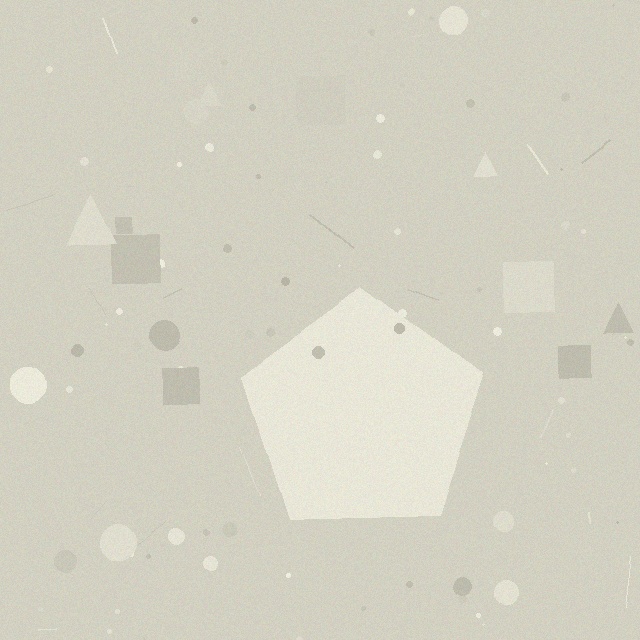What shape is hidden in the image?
A pentagon is hidden in the image.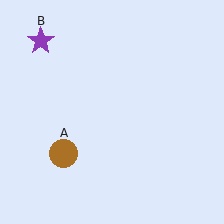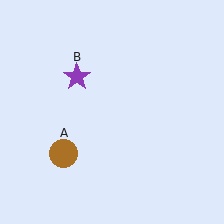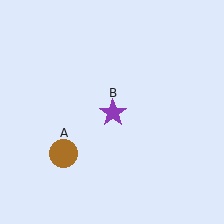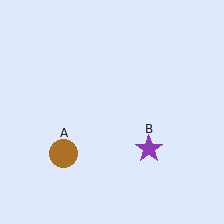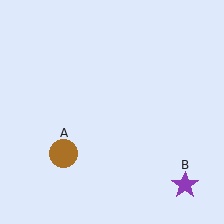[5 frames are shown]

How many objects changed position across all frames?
1 object changed position: purple star (object B).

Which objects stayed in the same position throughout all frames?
Brown circle (object A) remained stationary.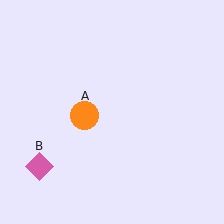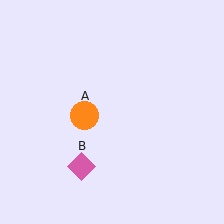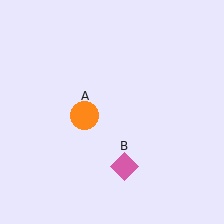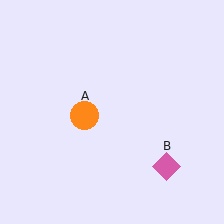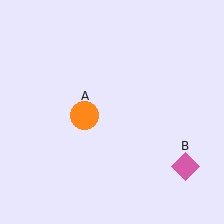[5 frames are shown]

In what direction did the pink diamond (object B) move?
The pink diamond (object B) moved right.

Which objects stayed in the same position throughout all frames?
Orange circle (object A) remained stationary.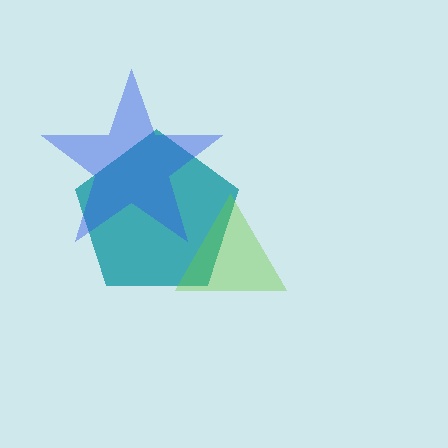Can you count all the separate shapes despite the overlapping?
Yes, there are 3 separate shapes.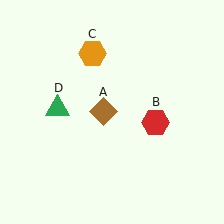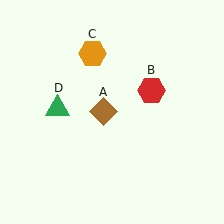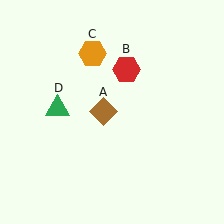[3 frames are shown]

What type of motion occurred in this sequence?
The red hexagon (object B) rotated counterclockwise around the center of the scene.